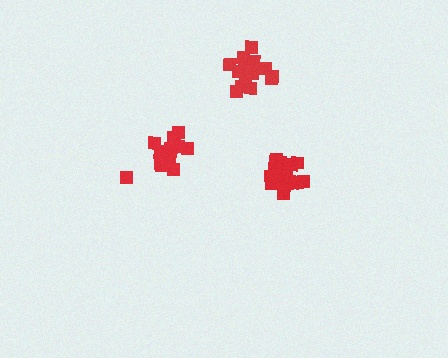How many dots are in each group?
Group 1: 18 dots, Group 2: 16 dots, Group 3: 18 dots (52 total).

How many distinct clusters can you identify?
There are 3 distinct clusters.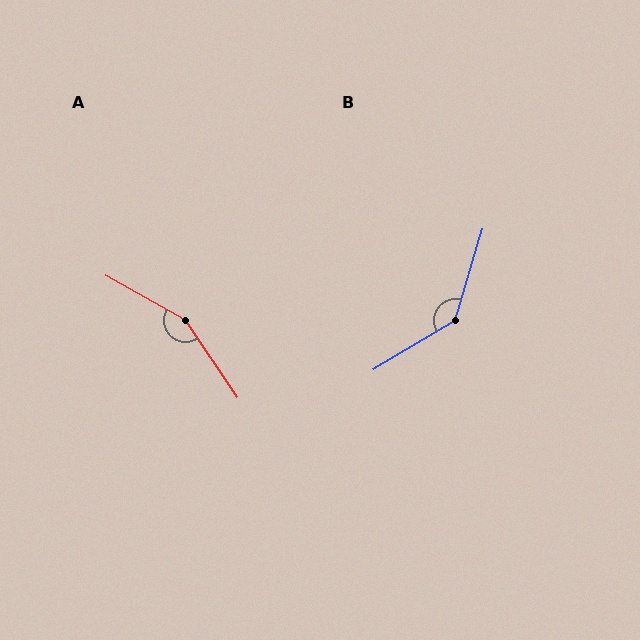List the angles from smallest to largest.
B (138°), A (153°).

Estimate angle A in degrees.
Approximately 153 degrees.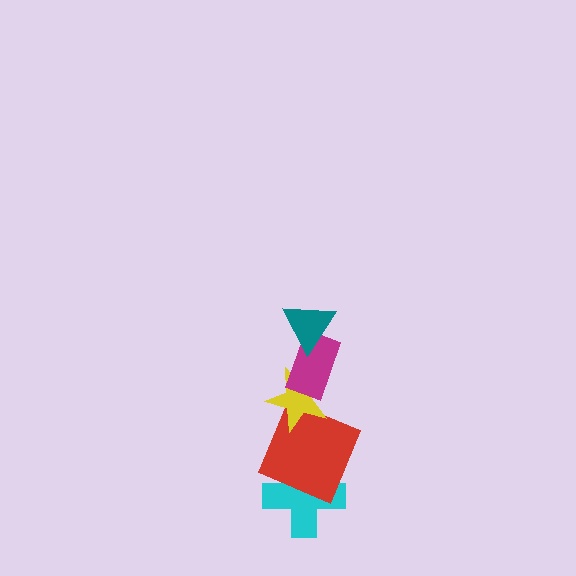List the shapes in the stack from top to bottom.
From top to bottom: the teal triangle, the magenta rectangle, the yellow star, the red square, the cyan cross.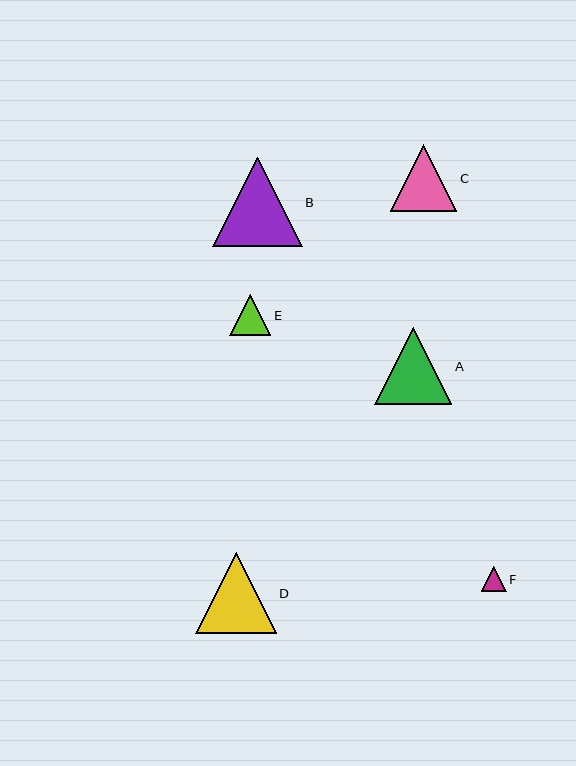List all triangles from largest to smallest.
From largest to smallest: B, D, A, C, E, F.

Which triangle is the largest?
Triangle B is the largest with a size of approximately 90 pixels.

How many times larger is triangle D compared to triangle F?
Triangle D is approximately 3.2 times the size of triangle F.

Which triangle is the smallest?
Triangle F is the smallest with a size of approximately 25 pixels.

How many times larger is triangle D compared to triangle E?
Triangle D is approximately 2.0 times the size of triangle E.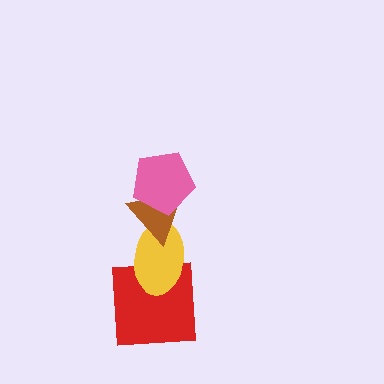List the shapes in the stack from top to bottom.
From top to bottom: the pink pentagon, the brown triangle, the yellow ellipse, the red square.